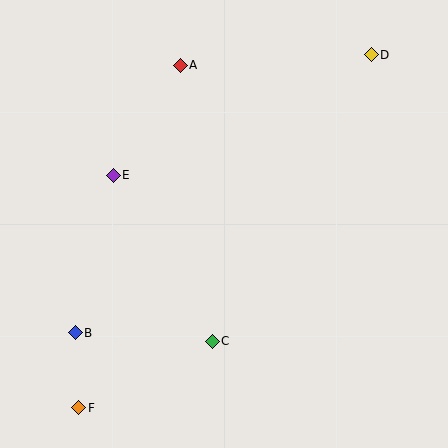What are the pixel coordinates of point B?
Point B is at (75, 333).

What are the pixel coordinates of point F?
Point F is at (79, 408).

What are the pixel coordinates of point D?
Point D is at (371, 55).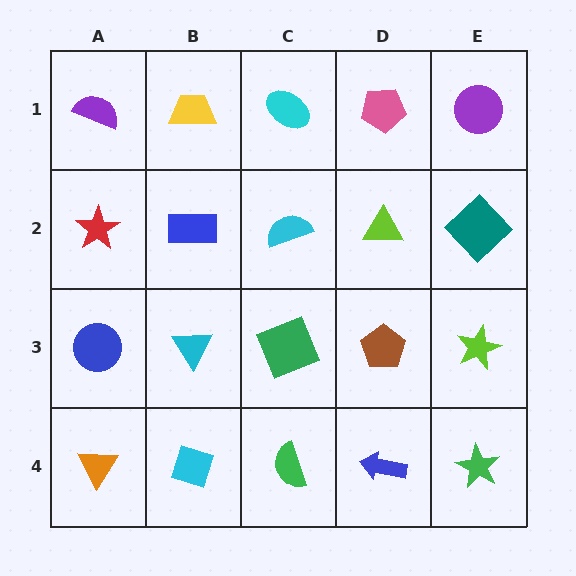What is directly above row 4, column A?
A blue circle.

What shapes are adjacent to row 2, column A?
A purple semicircle (row 1, column A), a blue circle (row 3, column A), a blue rectangle (row 2, column B).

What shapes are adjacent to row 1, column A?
A red star (row 2, column A), a yellow trapezoid (row 1, column B).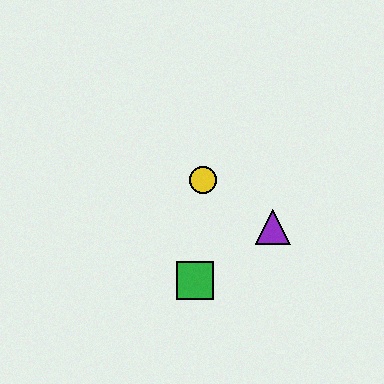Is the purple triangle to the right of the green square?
Yes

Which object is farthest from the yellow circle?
The green square is farthest from the yellow circle.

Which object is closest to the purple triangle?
The yellow circle is closest to the purple triangle.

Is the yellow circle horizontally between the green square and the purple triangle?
Yes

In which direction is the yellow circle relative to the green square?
The yellow circle is above the green square.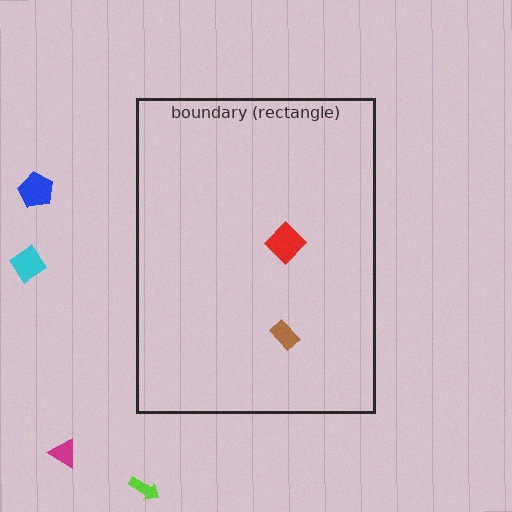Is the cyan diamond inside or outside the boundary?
Outside.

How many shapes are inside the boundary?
2 inside, 4 outside.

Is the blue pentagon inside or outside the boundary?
Outside.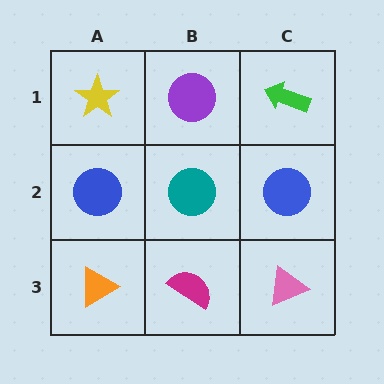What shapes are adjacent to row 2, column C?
A green arrow (row 1, column C), a pink triangle (row 3, column C), a teal circle (row 2, column B).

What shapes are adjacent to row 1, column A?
A blue circle (row 2, column A), a purple circle (row 1, column B).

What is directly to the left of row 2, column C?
A teal circle.